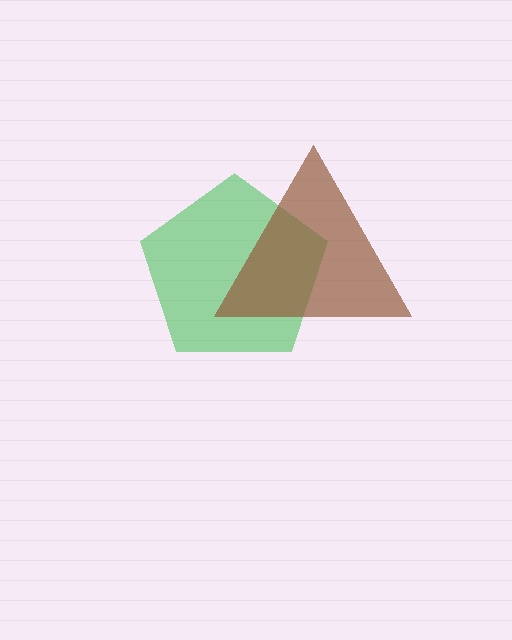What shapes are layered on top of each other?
The layered shapes are: a green pentagon, a brown triangle.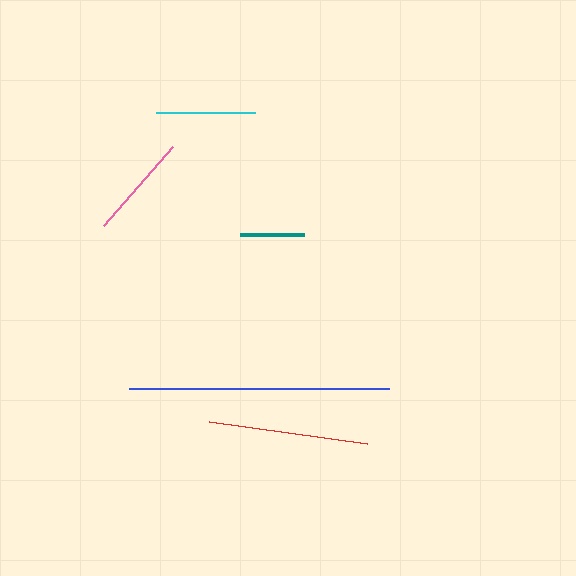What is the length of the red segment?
The red segment is approximately 159 pixels long.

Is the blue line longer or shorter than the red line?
The blue line is longer than the red line.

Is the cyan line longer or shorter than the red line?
The red line is longer than the cyan line.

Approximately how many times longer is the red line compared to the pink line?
The red line is approximately 1.5 times the length of the pink line.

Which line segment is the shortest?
The teal line is the shortest at approximately 64 pixels.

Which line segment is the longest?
The blue line is the longest at approximately 260 pixels.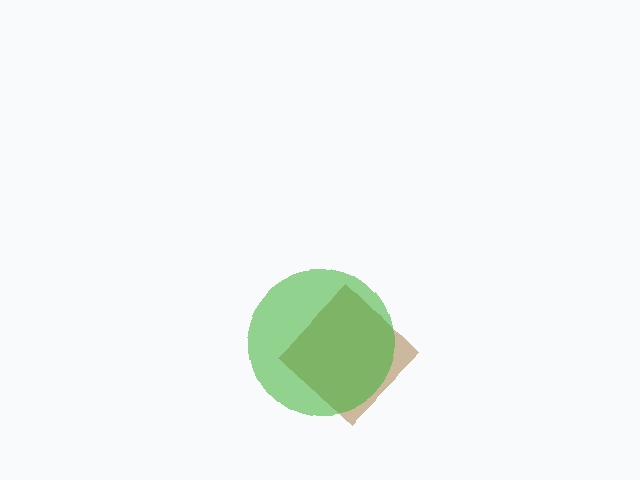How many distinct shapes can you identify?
There are 2 distinct shapes: a brown diamond, a green circle.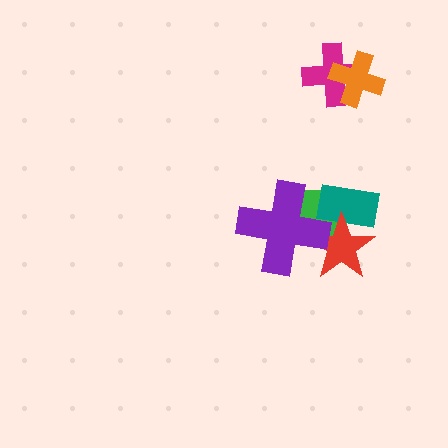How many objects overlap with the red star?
3 objects overlap with the red star.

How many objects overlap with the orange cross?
1 object overlaps with the orange cross.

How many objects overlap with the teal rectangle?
2 objects overlap with the teal rectangle.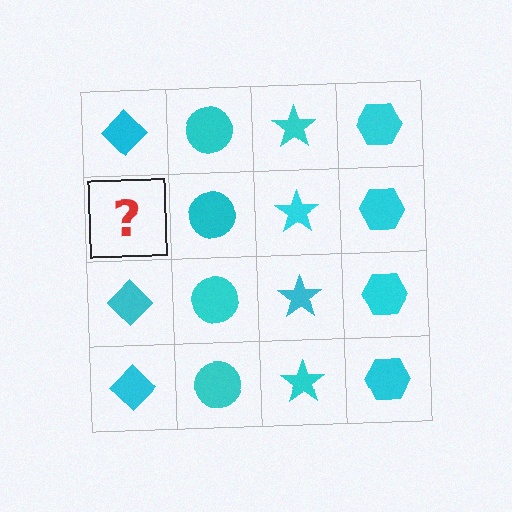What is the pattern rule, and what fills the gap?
The rule is that each column has a consistent shape. The gap should be filled with a cyan diamond.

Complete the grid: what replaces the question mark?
The question mark should be replaced with a cyan diamond.